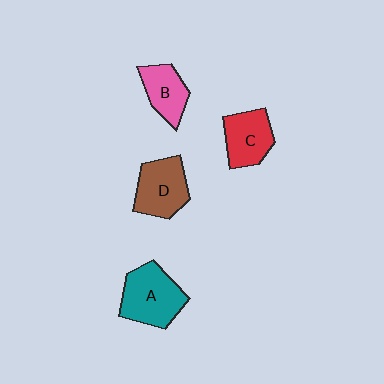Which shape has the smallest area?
Shape B (pink).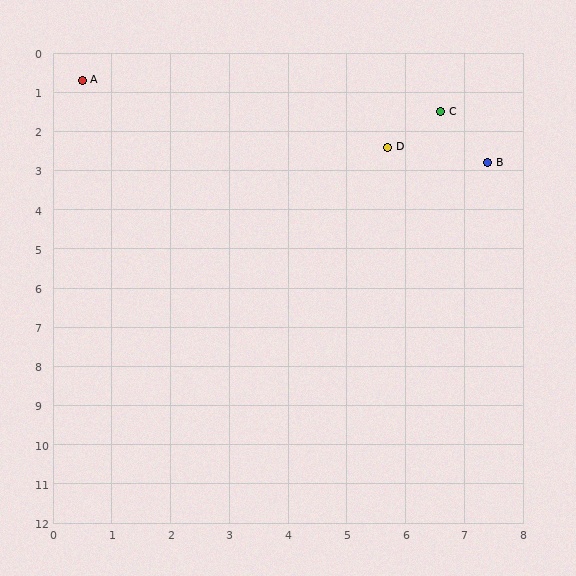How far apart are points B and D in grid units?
Points B and D are about 1.7 grid units apart.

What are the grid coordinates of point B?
Point B is at approximately (7.4, 2.8).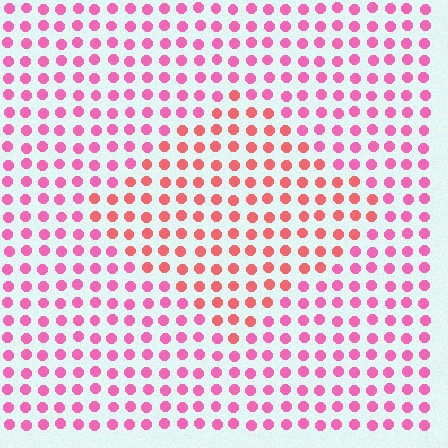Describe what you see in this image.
The image is filled with small pink elements in a uniform arrangement. A diamond-shaped region is visible where the elements are tinted to a slightly different hue, forming a subtle color boundary.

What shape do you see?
I see a diamond.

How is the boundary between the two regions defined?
The boundary is defined purely by a slight shift in hue (about 31 degrees). Spacing, size, and orientation are identical on both sides.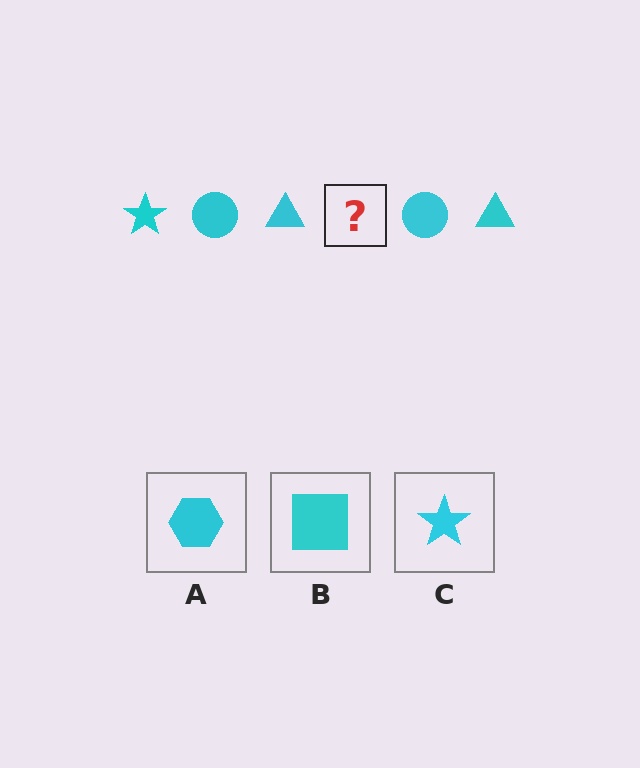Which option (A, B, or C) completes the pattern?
C.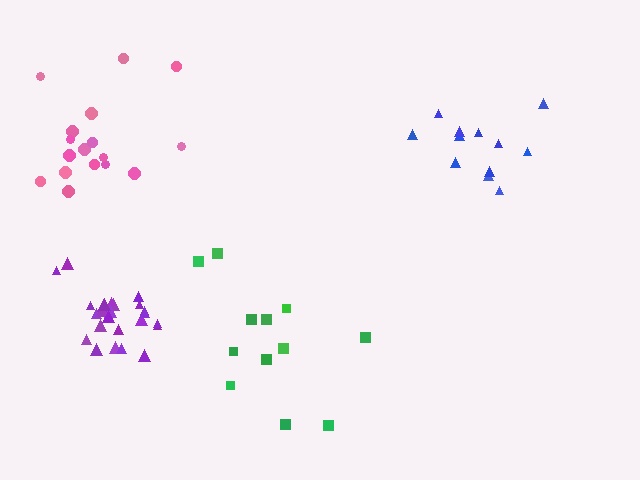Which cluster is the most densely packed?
Purple.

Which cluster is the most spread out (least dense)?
Green.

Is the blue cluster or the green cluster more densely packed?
Blue.